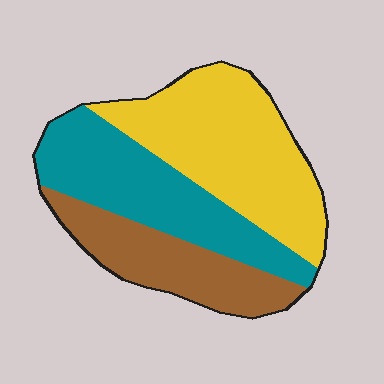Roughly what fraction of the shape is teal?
Teal takes up between a quarter and a half of the shape.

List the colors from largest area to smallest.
From largest to smallest: yellow, teal, brown.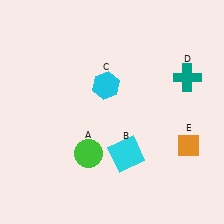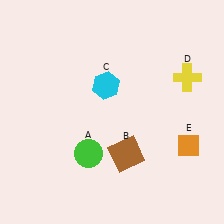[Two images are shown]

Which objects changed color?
B changed from cyan to brown. D changed from teal to yellow.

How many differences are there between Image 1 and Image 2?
There are 2 differences between the two images.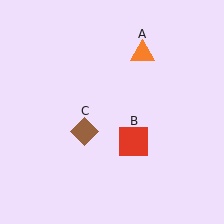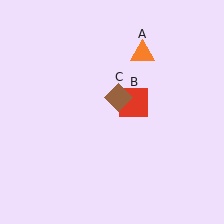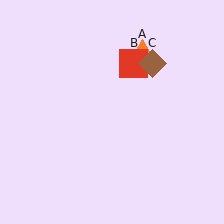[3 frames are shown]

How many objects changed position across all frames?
2 objects changed position: red square (object B), brown diamond (object C).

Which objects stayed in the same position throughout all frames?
Orange triangle (object A) remained stationary.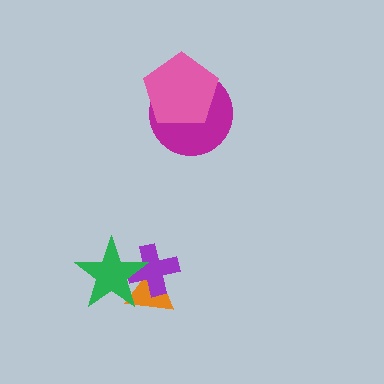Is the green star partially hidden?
No, no other shape covers it.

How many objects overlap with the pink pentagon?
1 object overlaps with the pink pentagon.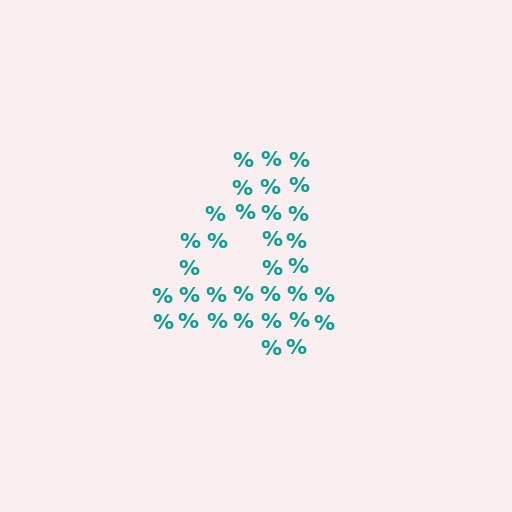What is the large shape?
The large shape is the digit 4.